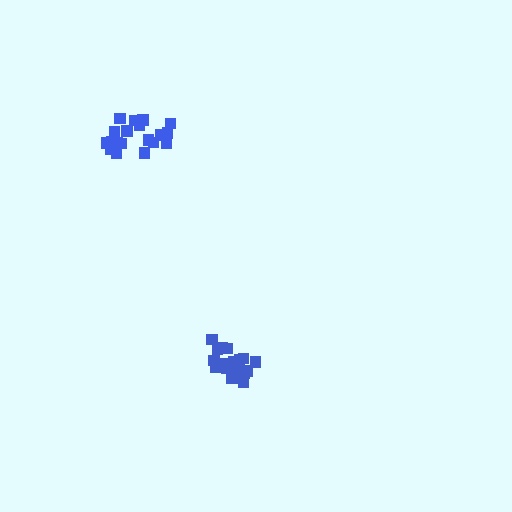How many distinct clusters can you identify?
There are 2 distinct clusters.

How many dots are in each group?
Group 1: 18 dots, Group 2: 19 dots (37 total).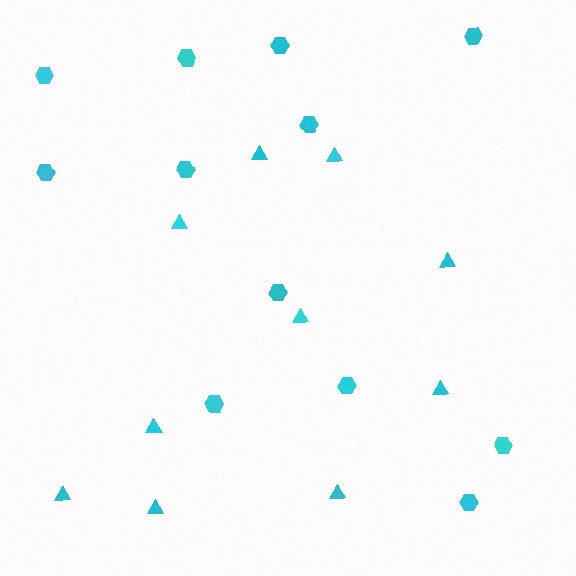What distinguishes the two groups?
There are 2 groups: one group of triangles (10) and one group of hexagons (12).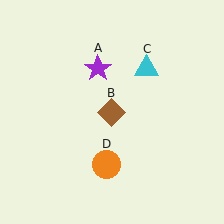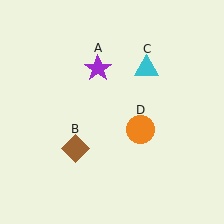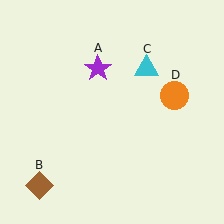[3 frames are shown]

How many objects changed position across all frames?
2 objects changed position: brown diamond (object B), orange circle (object D).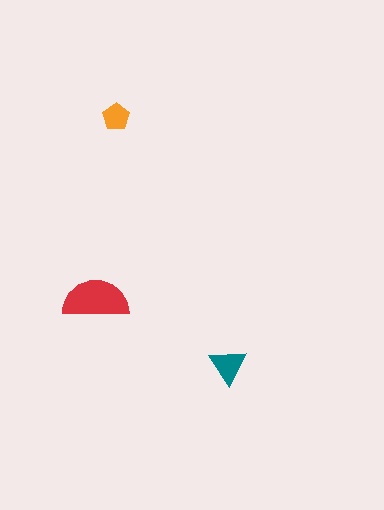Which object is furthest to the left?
The red semicircle is leftmost.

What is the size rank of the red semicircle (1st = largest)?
1st.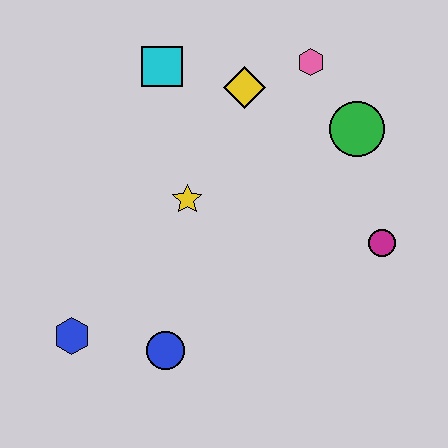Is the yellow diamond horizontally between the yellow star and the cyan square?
No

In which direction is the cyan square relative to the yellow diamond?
The cyan square is to the left of the yellow diamond.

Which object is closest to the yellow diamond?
The pink hexagon is closest to the yellow diamond.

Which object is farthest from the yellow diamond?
The blue hexagon is farthest from the yellow diamond.